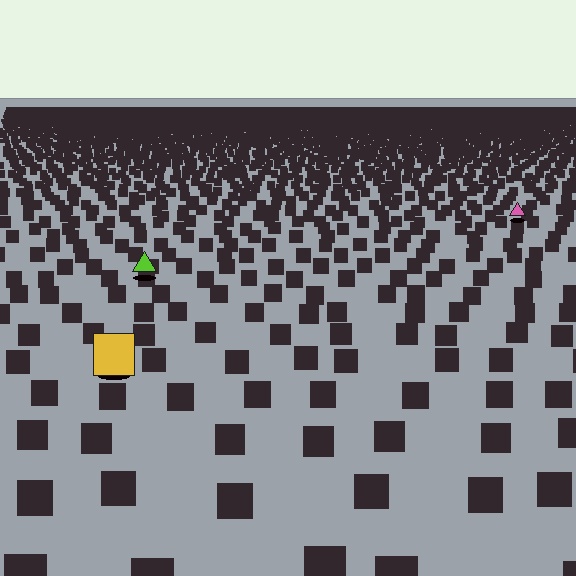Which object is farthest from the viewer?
The pink triangle is farthest from the viewer. It appears smaller and the ground texture around it is denser.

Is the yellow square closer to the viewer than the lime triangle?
Yes. The yellow square is closer — you can tell from the texture gradient: the ground texture is coarser near it.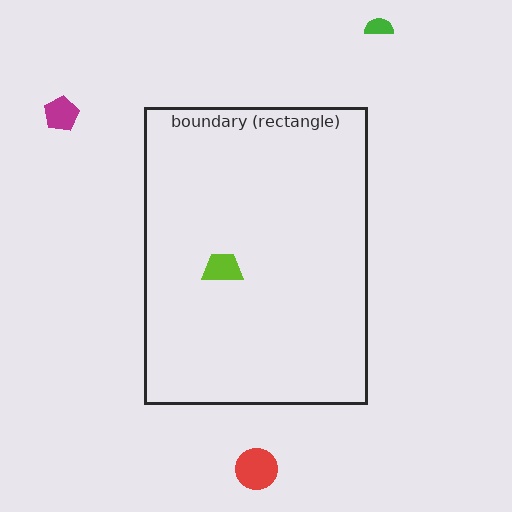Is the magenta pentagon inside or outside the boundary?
Outside.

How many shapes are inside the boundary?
1 inside, 3 outside.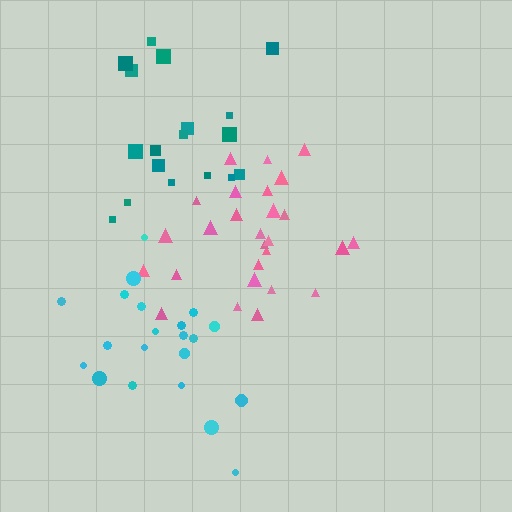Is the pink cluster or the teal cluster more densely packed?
Pink.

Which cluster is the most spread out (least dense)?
Teal.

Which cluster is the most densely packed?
Pink.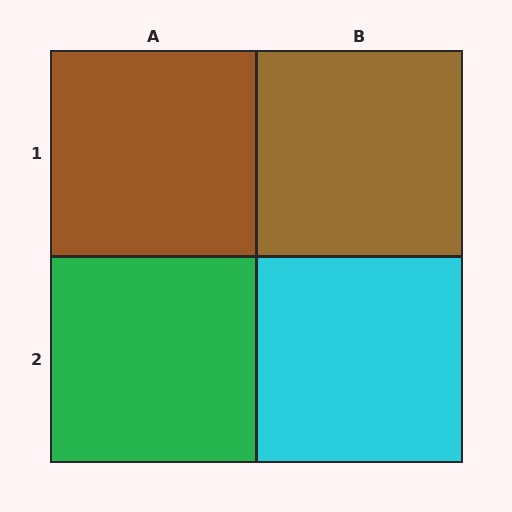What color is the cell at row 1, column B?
Brown.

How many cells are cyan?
1 cell is cyan.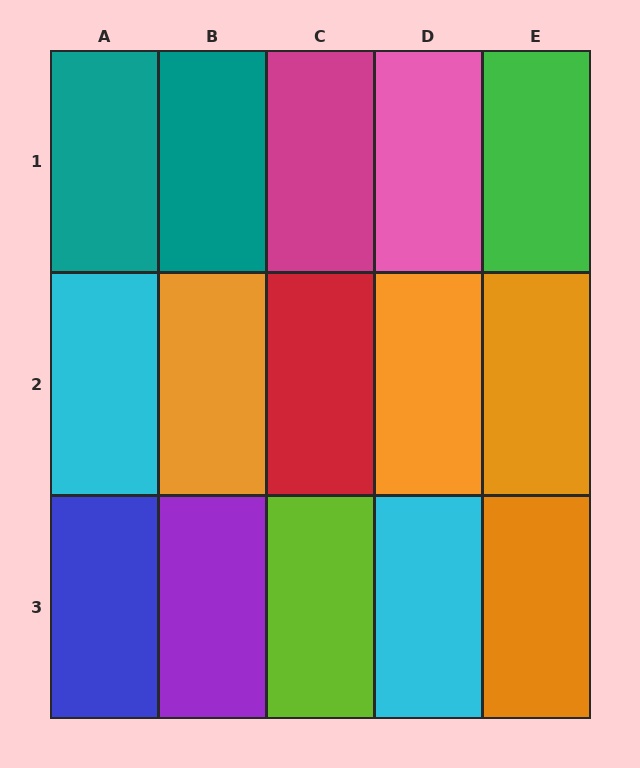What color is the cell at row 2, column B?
Orange.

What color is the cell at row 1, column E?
Green.